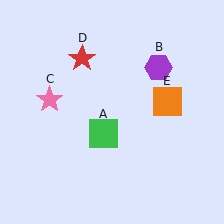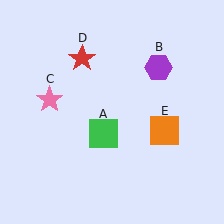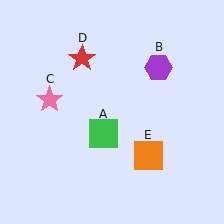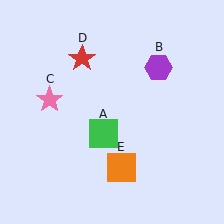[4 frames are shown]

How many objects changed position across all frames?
1 object changed position: orange square (object E).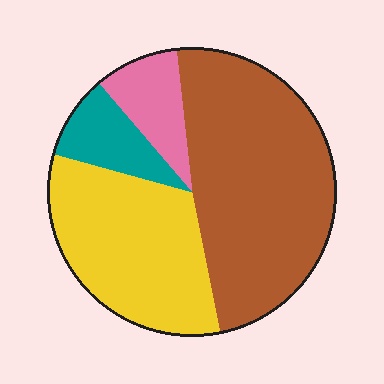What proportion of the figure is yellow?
Yellow takes up between a quarter and a half of the figure.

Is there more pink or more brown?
Brown.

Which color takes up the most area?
Brown, at roughly 50%.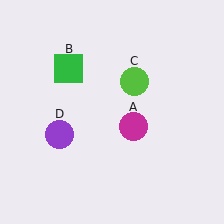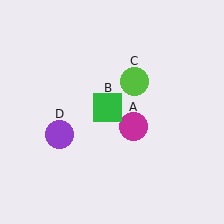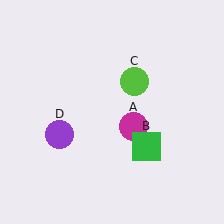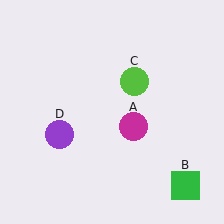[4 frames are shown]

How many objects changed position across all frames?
1 object changed position: green square (object B).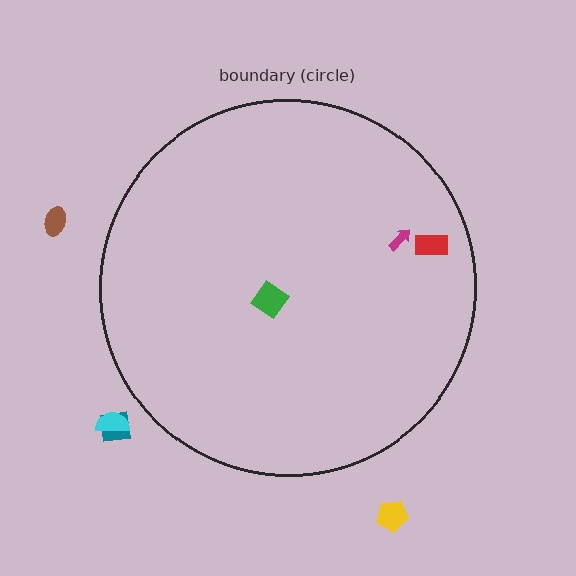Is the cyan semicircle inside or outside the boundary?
Outside.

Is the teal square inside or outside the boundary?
Outside.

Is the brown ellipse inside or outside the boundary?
Outside.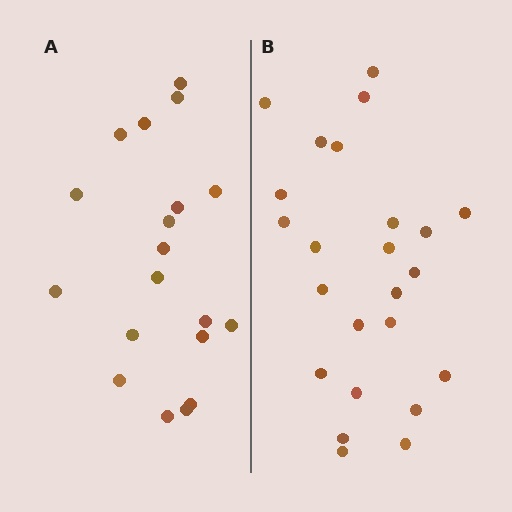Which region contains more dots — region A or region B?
Region B (the right region) has more dots.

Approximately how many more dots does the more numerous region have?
Region B has about 5 more dots than region A.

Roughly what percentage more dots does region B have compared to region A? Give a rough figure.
About 25% more.